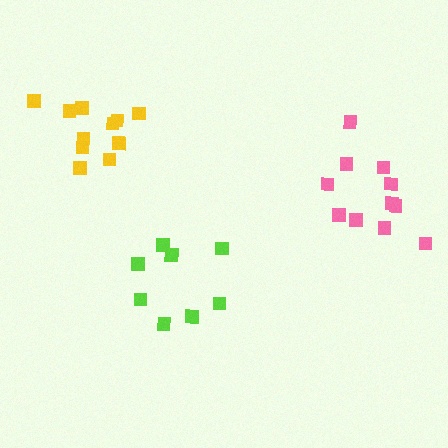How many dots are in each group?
Group 1: 11 dots, Group 2: 11 dots, Group 3: 8 dots (30 total).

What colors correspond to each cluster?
The clusters are colored: pink, yellow, lime.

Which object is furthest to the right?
The pink cluster is rightmost.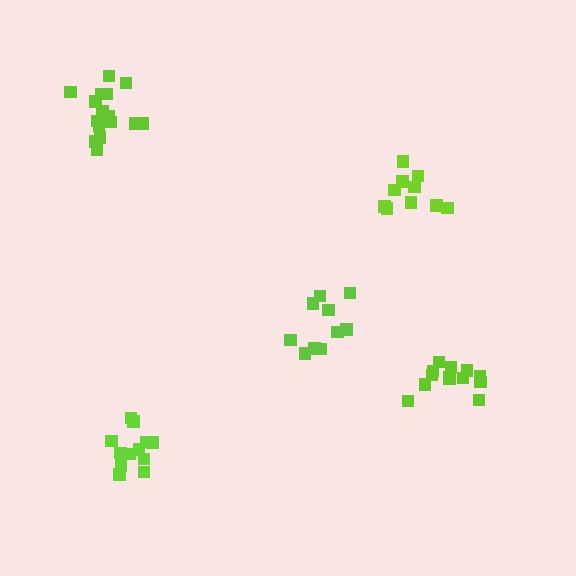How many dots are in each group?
Group 1: 16 dots, Group 2: 10 dots, Group 3: 13 dots, Group 4: 10 dots, Group 5: 12 dots (61 total).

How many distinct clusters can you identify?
There are 5 distinct clusters.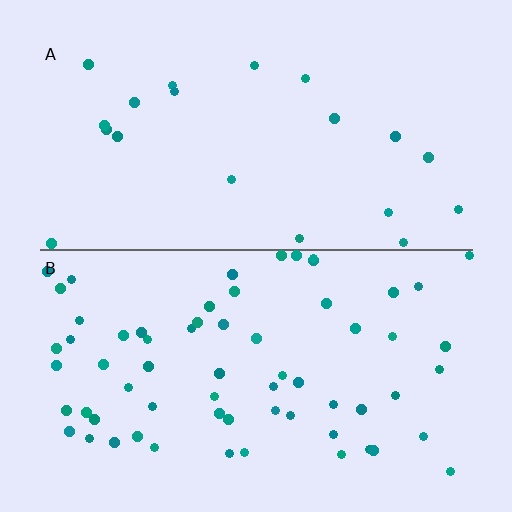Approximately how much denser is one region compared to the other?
Approximately 3.2× — region B over region A.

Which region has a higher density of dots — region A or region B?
B (the bottom).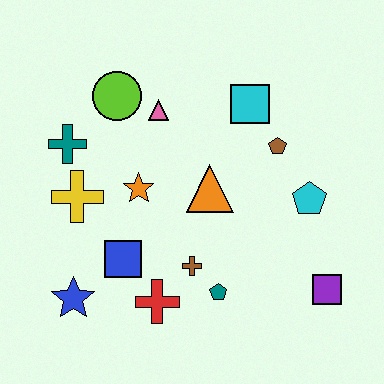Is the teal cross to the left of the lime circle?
Yes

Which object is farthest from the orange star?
The purple square is farthest from the orange star.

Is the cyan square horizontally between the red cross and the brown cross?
No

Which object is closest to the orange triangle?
The orange star is closest to the orange triangle.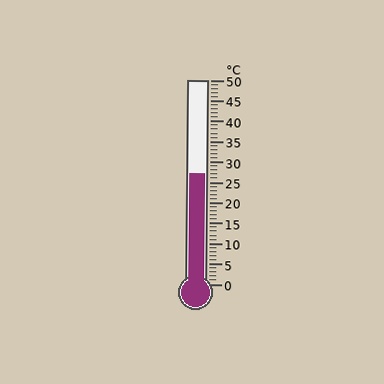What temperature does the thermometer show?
The thermometer shows approximately 27°C.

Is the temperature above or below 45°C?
The temperature is below 45°C.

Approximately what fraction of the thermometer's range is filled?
The thermometer is filled to approximately 55% of its range.